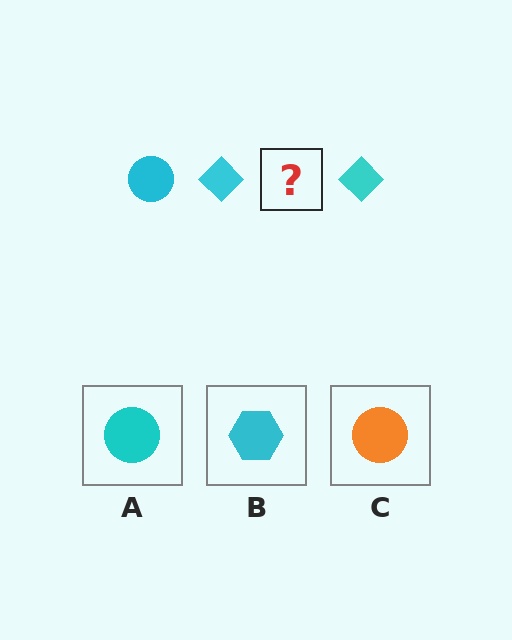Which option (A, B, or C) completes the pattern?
A.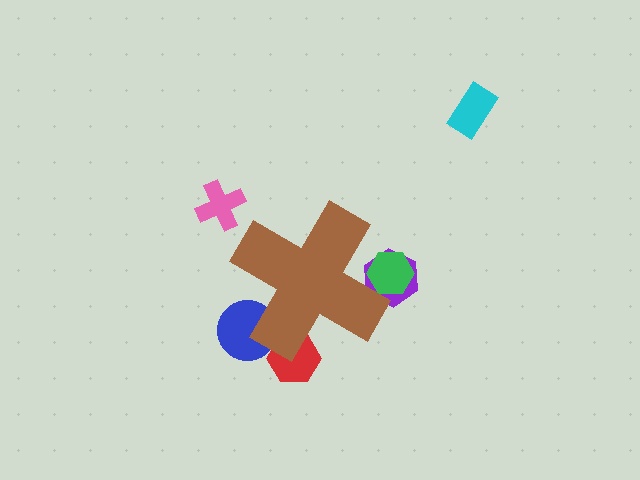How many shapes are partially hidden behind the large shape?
4 shapes are partially hidden.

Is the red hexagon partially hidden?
Yes, the red hexagon is partially hidden behind the brown cross.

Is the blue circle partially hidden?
Yes, the blue circle is partially hidden behind the brown cross.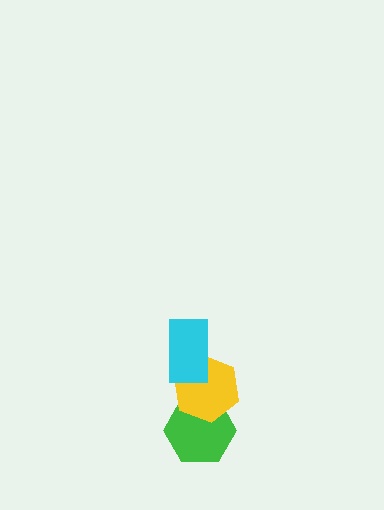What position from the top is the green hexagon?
The green hexagon is 3rd from the top.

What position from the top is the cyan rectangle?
The cyan rectangle is 1st from the top.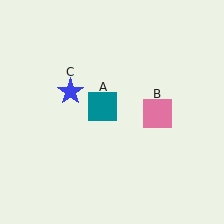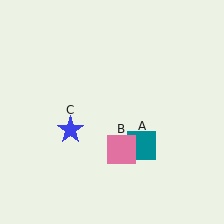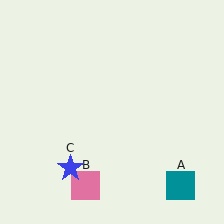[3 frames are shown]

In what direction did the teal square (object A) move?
The teal square (object A) moved down and to the right.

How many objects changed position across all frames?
3 objects changed position: teal square (object A), pink square (object B), blue star (object C).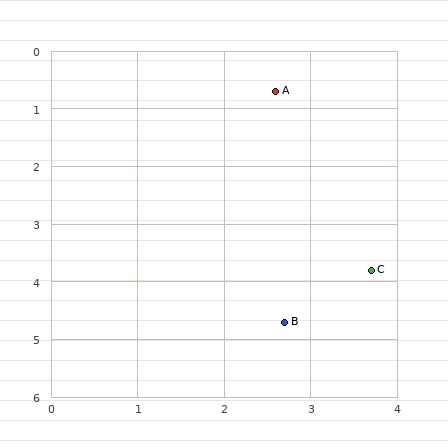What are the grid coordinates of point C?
Point C is at approximately (3.7, 3.8).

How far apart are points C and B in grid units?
Points C and B are about 1.3 grid units apart.